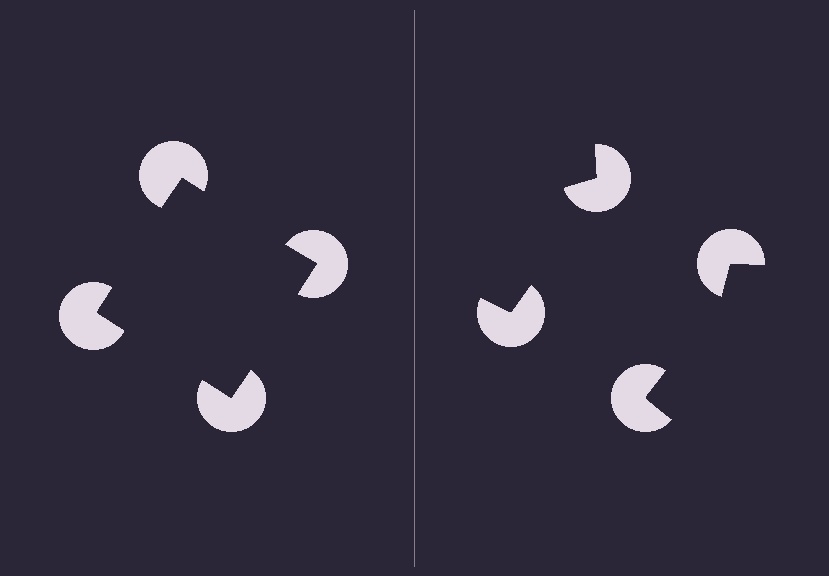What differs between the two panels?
The pac-man discs are positioned identically on both sides; only the wedge orientations differ. On the left they align to a square; on the right they are misaligned.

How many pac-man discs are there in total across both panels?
8 — 4 on each side.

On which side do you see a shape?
An illusory square appears on the left side. On the right side the wedge cuts are rotated, so no coherent shape forms.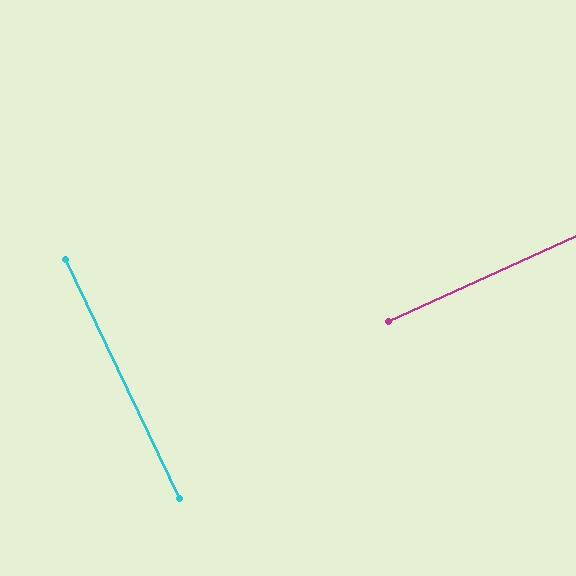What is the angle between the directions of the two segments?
Approximately 89 degrees.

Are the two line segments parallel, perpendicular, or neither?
Perpendicular — they meet at approximately 89°.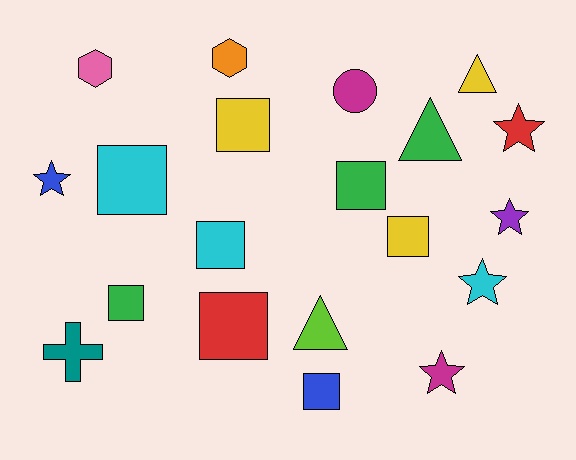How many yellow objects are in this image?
There are 3 yellow objects.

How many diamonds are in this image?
There are no diamonds.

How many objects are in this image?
There are 20 objects.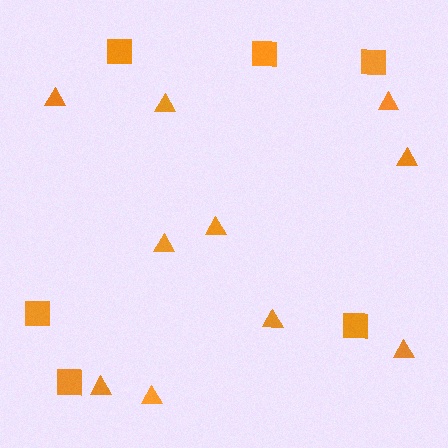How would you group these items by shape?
There are 2 groups: one group of squares (6) and one group of triangles (10).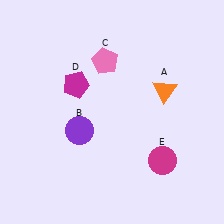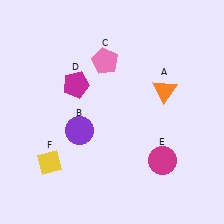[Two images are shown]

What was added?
A yellow diamond (F) was added in Image 2.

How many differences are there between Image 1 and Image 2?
There is 1 difference between the two images.